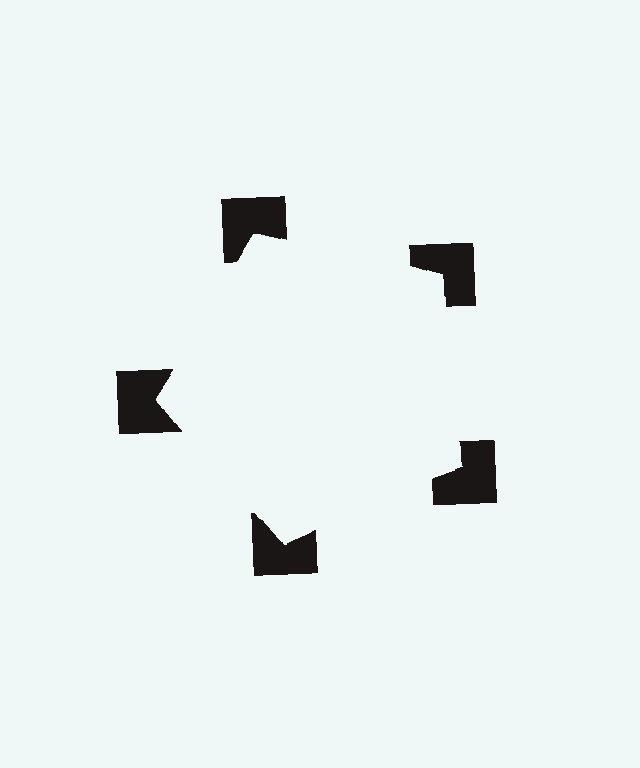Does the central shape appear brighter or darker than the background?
It typically appears slightly brighter than the background, even though no actual brightness change is drawn.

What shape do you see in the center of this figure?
An illusory pentagon — its edges are inferred from the aligned wedge cuts in the notched squares, not physically drawn.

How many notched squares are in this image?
There are 5 — one at each vertex of the illusory pentagon.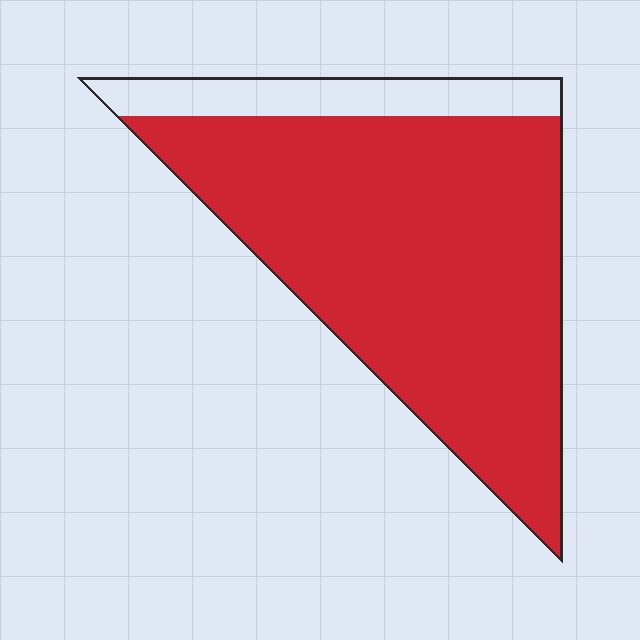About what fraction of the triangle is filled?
About five sixths (5/6).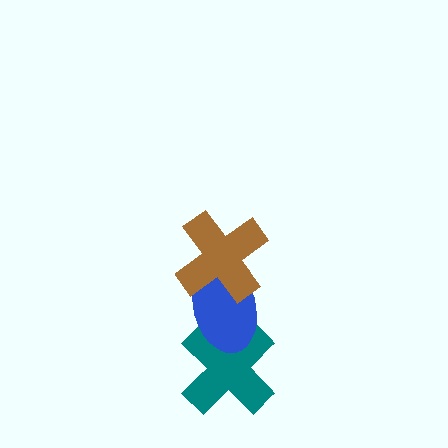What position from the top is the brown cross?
The brown cross is 1st from the top.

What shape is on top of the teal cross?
The blue ellipse is on top of the teal cross.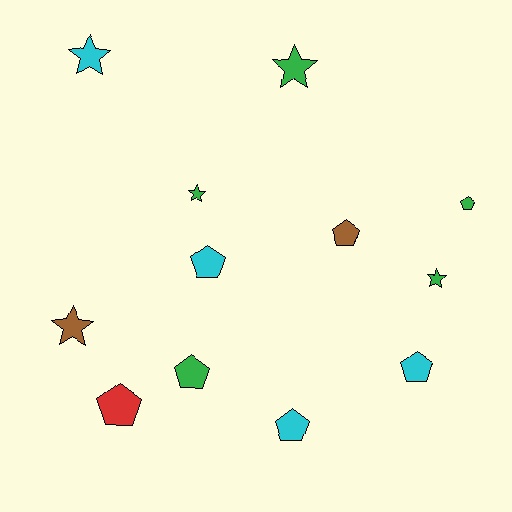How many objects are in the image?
There are 12 objects.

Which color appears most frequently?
Green, with 5 objects.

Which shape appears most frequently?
Pentagon, with 7 objects.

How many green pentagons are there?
There are 2 green pentagons.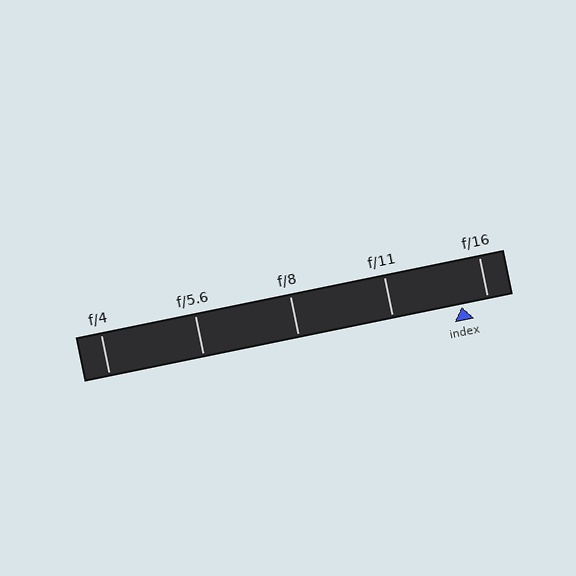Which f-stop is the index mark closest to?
The index mark is closest to f/16.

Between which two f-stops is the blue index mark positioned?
The index mark is between f/11 and f/16.